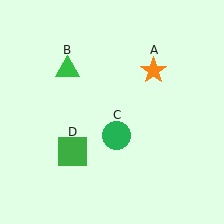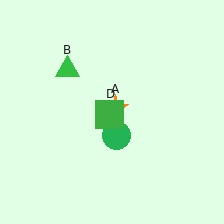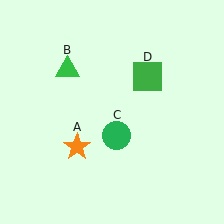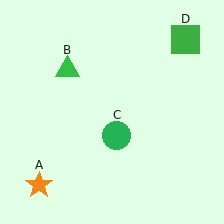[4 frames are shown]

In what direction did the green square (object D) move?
The green square (object D) moved up and to the right.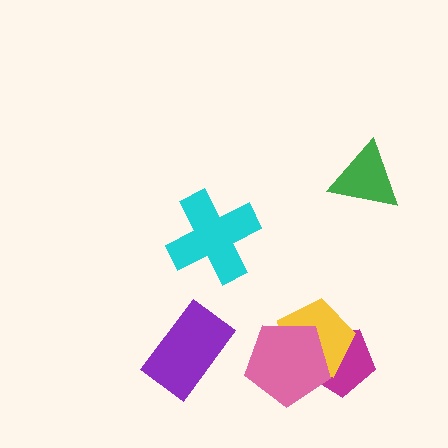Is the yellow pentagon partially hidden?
Yes, it is partially covered by another shape.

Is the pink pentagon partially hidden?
No, no other shape covers it.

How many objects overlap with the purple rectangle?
0 objects overlap with the purple rectangle.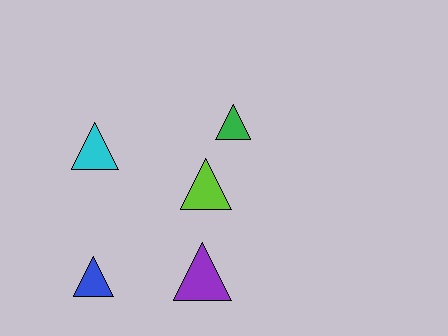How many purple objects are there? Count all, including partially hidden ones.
There is 1 purple object.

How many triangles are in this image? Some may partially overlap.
There are 5 triangles.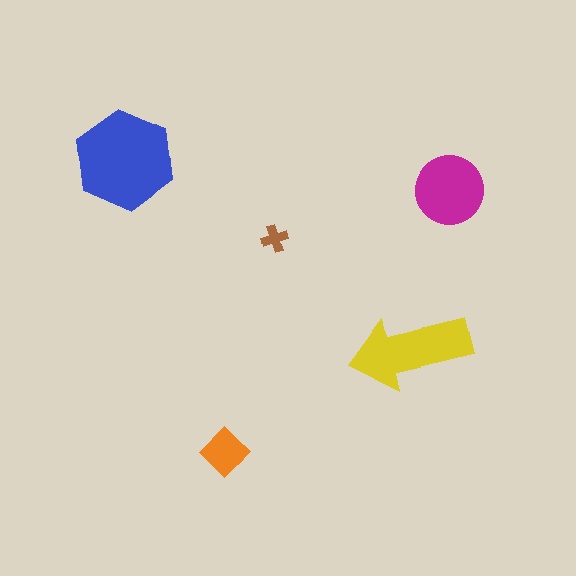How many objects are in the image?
There are 5 objects in the image.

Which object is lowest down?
The orange diamond is bottommost.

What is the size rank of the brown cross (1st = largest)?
5th.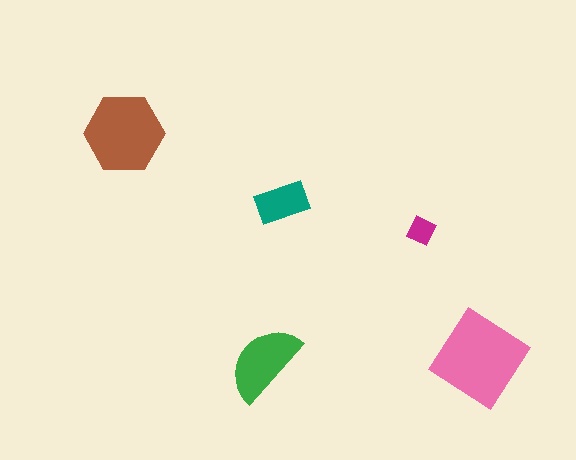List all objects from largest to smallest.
The pink diamond, the brown hexagon, the green semicircle, the teal rectangle, the magenta diamond.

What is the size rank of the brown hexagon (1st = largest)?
2nd.